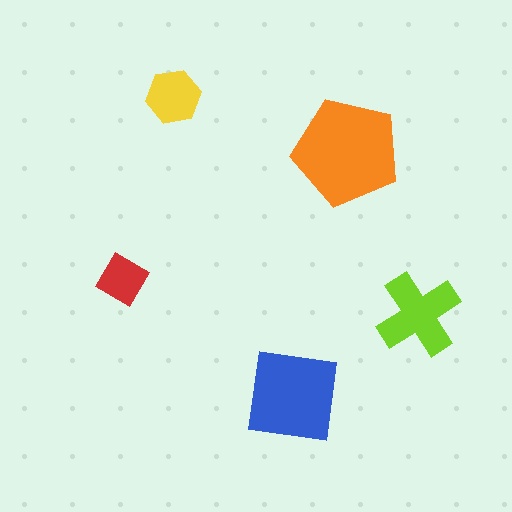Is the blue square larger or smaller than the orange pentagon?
Smaller.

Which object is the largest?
The orange pentagon.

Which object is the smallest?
The red diamond.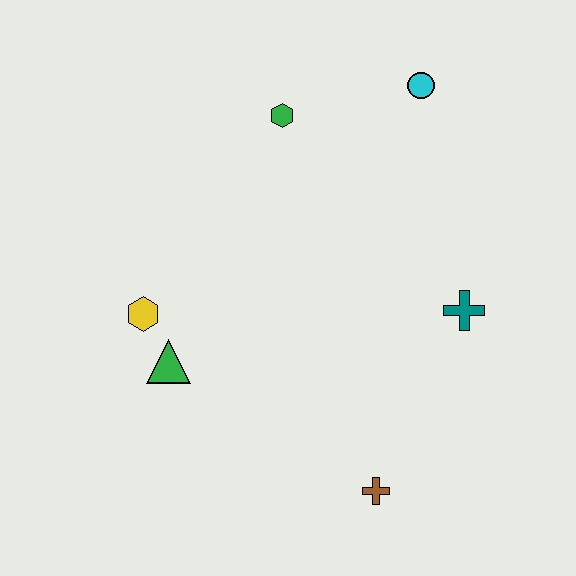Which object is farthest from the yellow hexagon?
The cyan circle is farthest from the yellow hexagon.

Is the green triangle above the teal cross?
No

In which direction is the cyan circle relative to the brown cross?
The cyan circle is above the brown cross.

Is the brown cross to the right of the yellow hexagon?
Yes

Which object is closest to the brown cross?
The teal cross is closest to the brown cross.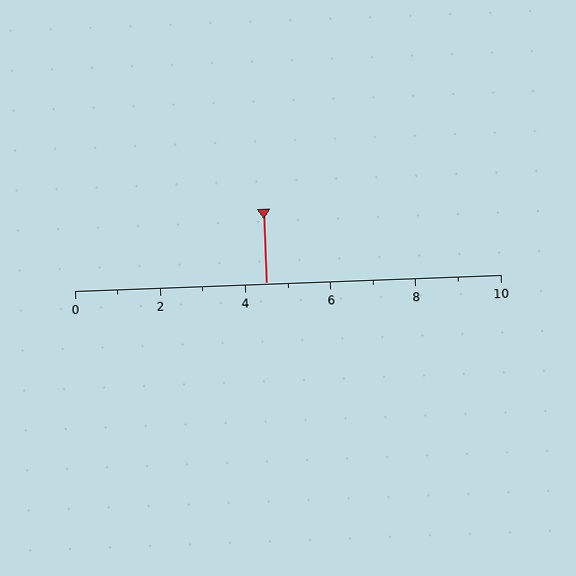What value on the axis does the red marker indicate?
The marker indicates approximately 4.5.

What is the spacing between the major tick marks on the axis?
The major ticks are spaced 2 apart.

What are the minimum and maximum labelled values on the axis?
The axis runs from 0 to 10.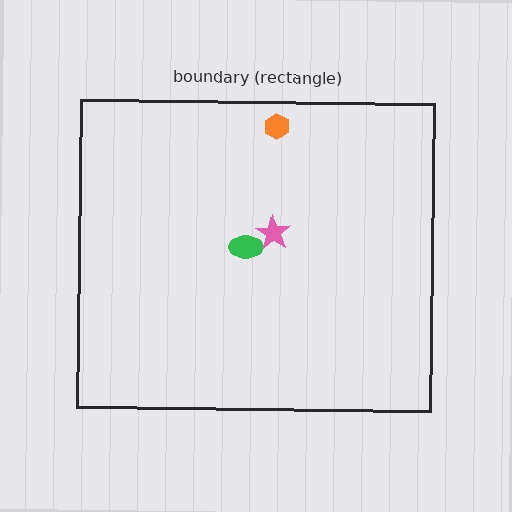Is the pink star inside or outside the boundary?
Inside.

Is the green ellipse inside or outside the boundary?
Inside.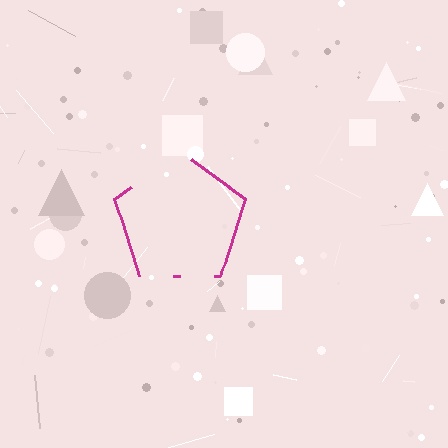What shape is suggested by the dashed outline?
The dashed outline suggests a pentagon.